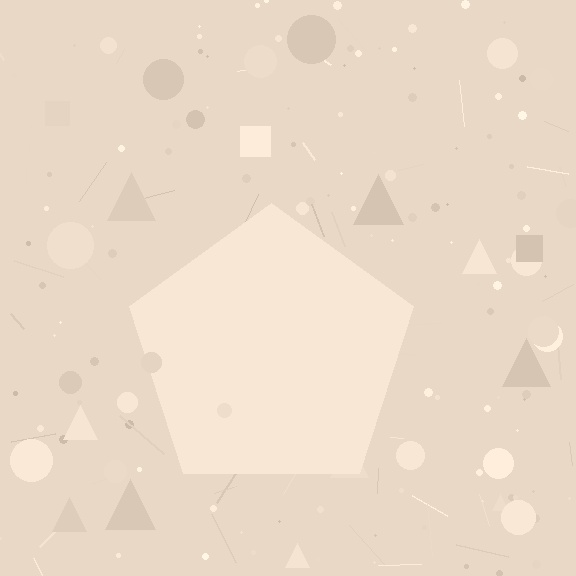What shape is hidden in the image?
A pentagon is hidden in the image.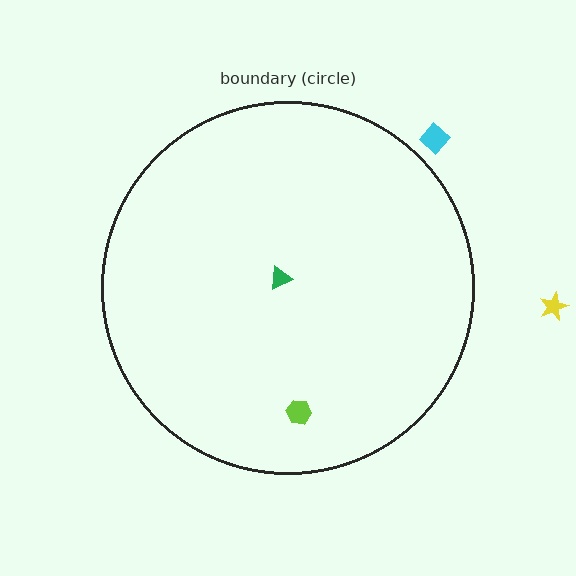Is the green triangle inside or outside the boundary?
Inside.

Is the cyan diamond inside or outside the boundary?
Outside.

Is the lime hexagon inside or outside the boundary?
Inside.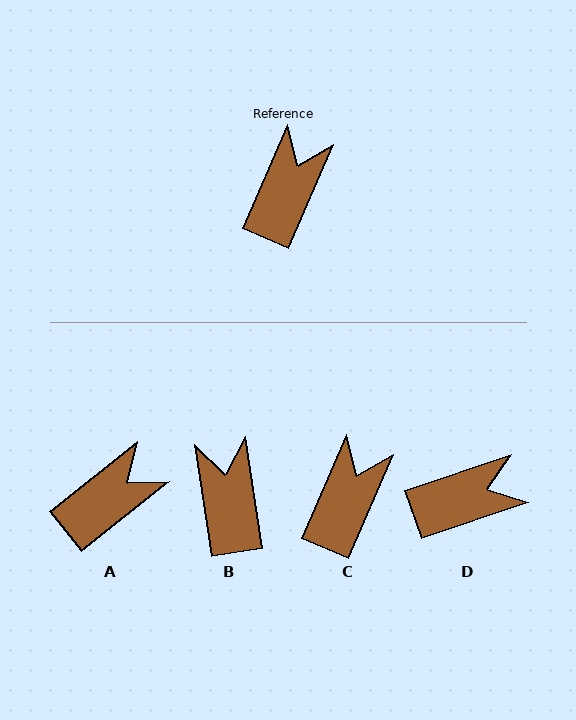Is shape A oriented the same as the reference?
No, it is off by about 28 degrees.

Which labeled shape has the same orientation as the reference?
C.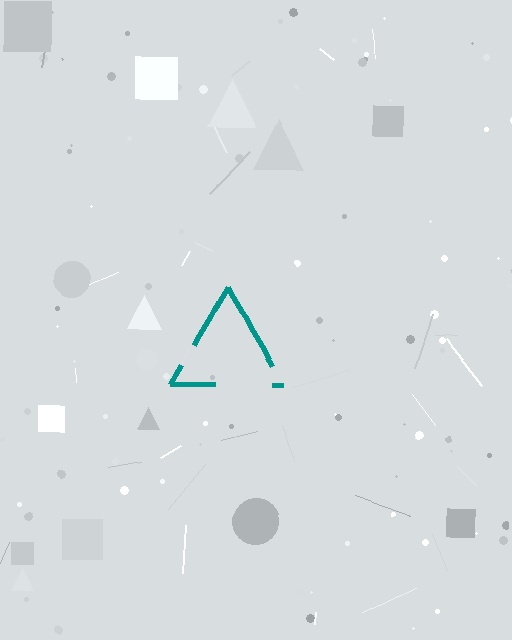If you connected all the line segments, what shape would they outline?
They would outline a triangle.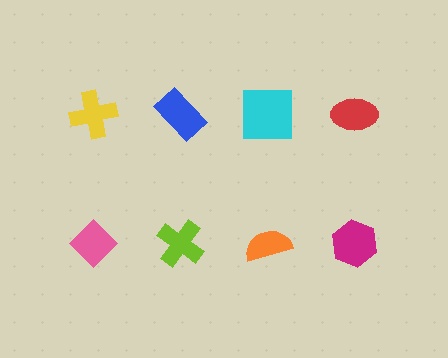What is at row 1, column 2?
A blue rectangle.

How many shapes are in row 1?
4 shapes.